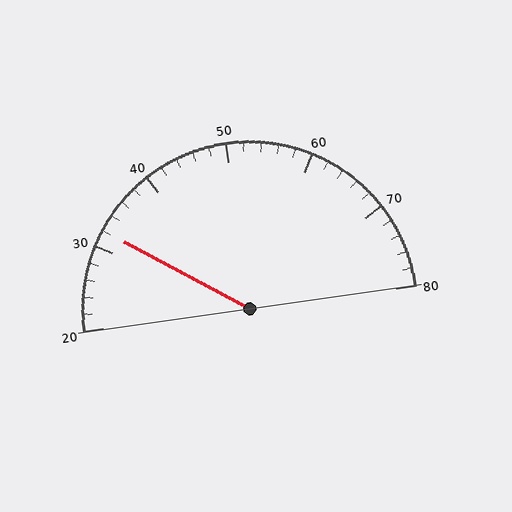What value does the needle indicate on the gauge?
The needle indicates approximately 32.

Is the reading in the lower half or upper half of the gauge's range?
The reading is in the lower half of the range (20 to 80).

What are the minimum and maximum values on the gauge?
The gauge ranges from 20 to 80.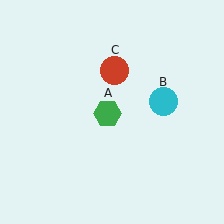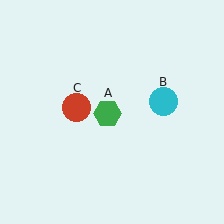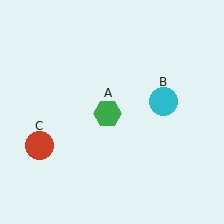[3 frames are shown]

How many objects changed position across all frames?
1 object changed position: red circle (object C).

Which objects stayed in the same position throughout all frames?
Green hexagon (object A) and cyan circle (object B) remained stationary.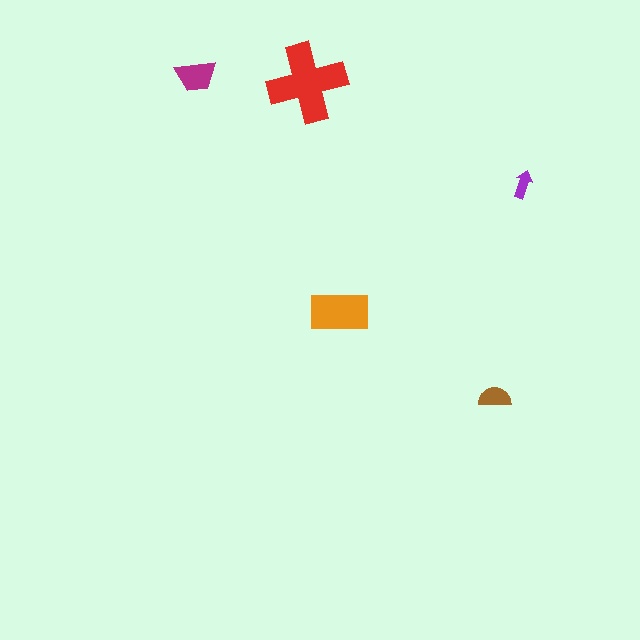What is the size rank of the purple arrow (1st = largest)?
5th.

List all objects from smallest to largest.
The purple arrow, the brown semicircle, the magenta trapezoid, the orange rectangle, the red cross.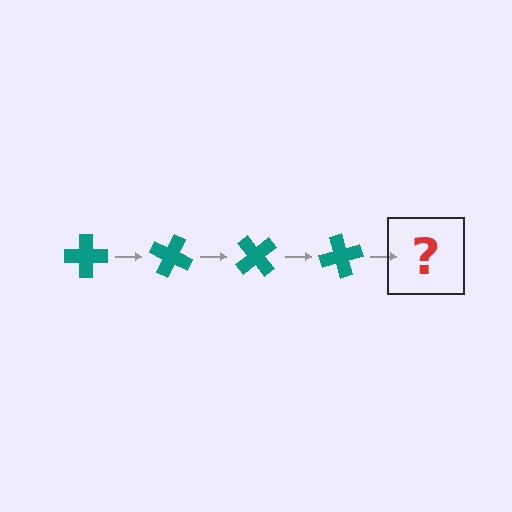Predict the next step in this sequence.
The next step is a teal cross rotated 100 degrees.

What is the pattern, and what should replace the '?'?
The pattern is that the cross rotates 25 degrees each step. The '?' should be a teal cross rotated 100 degrees.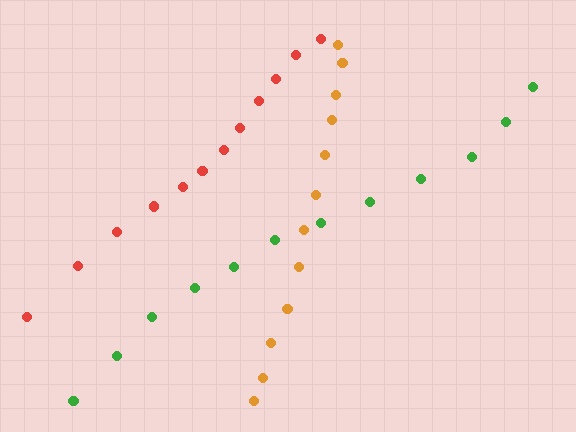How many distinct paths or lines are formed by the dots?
There are 3 distinct paths.